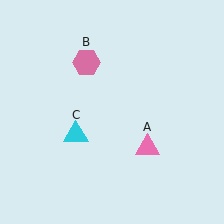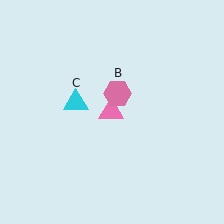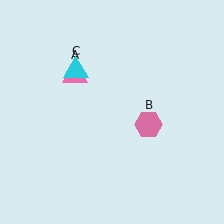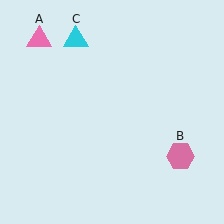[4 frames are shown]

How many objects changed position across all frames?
3 objects changed position: pink triangle (object A), pink hexagon (object B), cyan triangle (object C).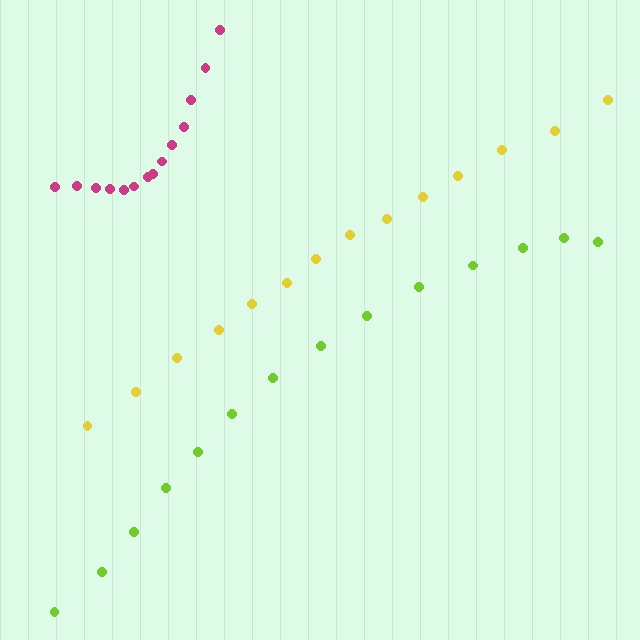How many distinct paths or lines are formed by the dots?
There are 3 distinct paths.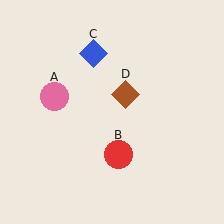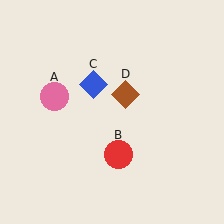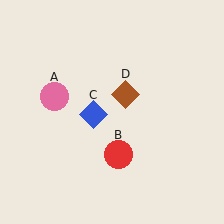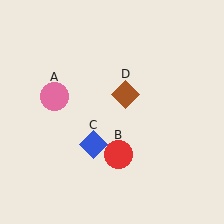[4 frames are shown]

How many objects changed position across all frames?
1 object changed position: blue diamond (object C).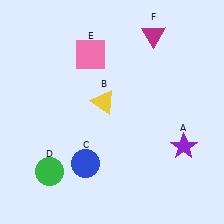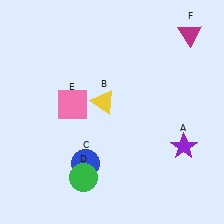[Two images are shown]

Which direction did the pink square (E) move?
The pink square (E) moved down.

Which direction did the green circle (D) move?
The green circle (D) moved right.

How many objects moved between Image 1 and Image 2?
3 objects moved between the two images.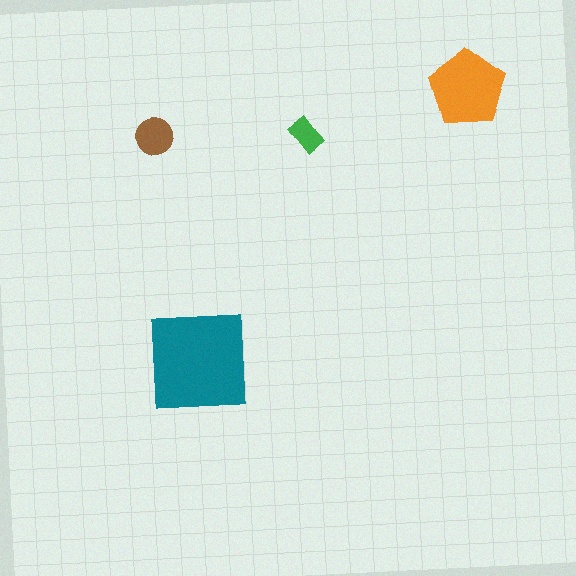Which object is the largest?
The teal square.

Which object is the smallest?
The green rectangle.